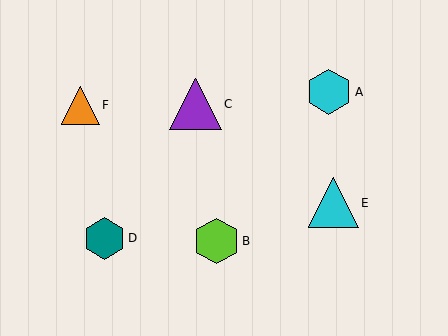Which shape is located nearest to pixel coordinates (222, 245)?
The lime hexagon (labeled B) at (216, 241) is nearest to that location.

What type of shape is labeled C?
Shape C is a purple triangle.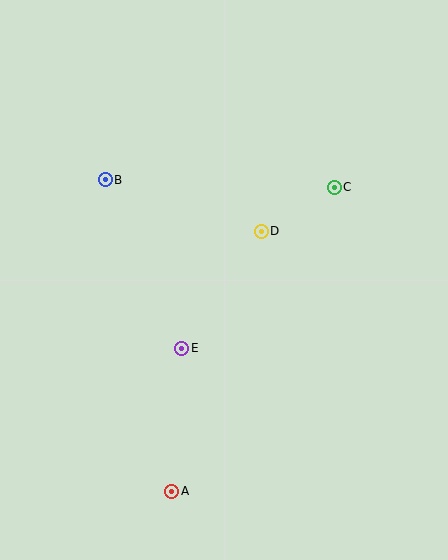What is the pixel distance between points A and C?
The distance between A and C is 345 pixels.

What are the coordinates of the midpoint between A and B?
The midpoint between A and B is at (139, 336).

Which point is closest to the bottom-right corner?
Point A is closest to the bottom-right corner.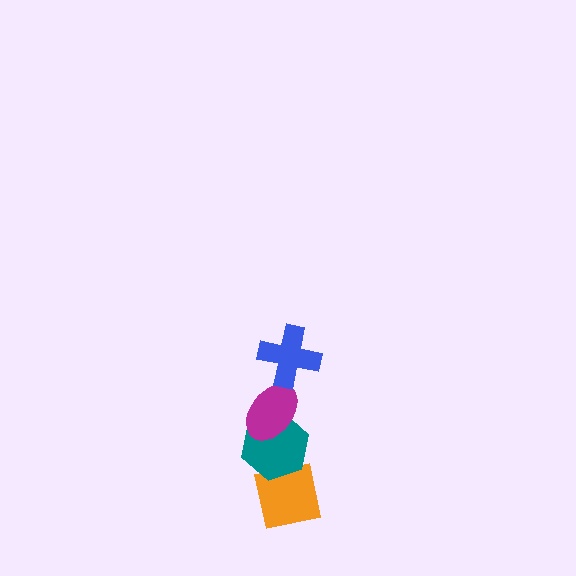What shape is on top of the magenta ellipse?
The blue cross is on top of the magenta ellipse.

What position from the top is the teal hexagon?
The teal hexagon is 3rd from the top.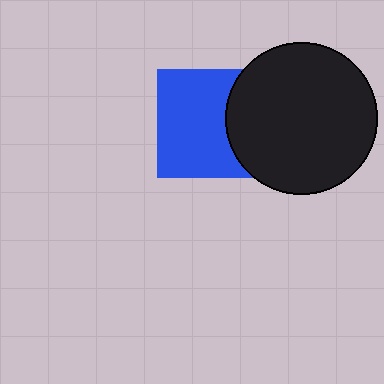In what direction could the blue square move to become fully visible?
The blue square could move left. That would shift it out from behind the black circle entirely.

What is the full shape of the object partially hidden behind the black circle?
The partially hidden object is a blue square.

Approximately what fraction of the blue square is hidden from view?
Roughly 32% of the blue square is hidden behind the black circle.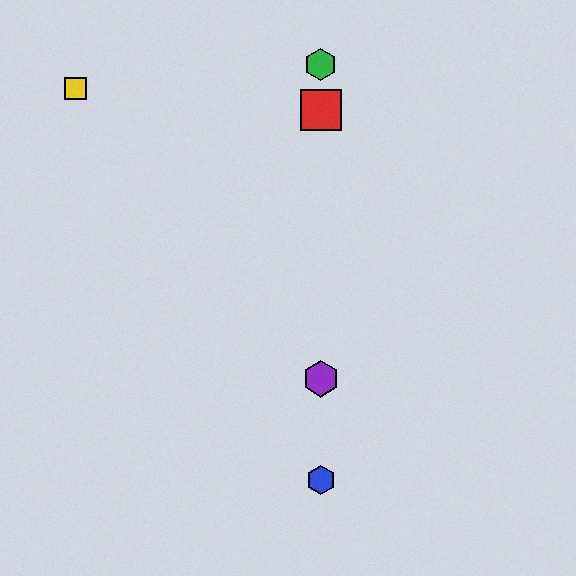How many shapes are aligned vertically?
4 shapes (the red square, the blue hexagon, the green hexagon, the purple hexagon) are aligned vertically.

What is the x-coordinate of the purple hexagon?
The purple hexagon is at x≈321.